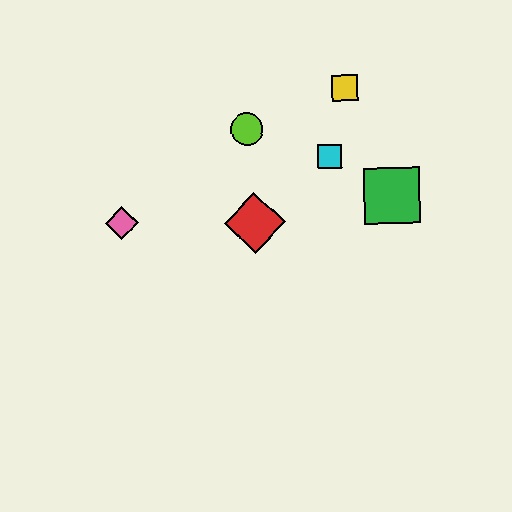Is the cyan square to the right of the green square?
No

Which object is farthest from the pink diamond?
The green square is farthest from the pink diamond.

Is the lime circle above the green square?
Yes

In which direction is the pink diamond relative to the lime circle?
The pink diamond is to the left of the lime circle.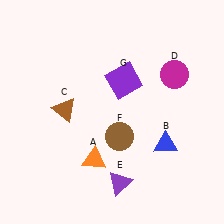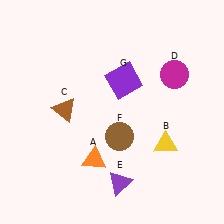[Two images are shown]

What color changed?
The triangle (B) changed from blue in Image 1 to yellow in Image 2.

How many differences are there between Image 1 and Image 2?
There is 1 difference between the two images.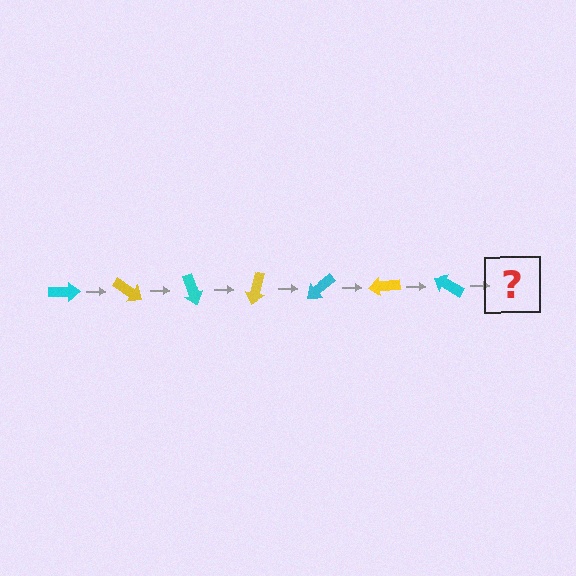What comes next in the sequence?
The next element should be a yellow arrow, rotated 245 degrees from the start.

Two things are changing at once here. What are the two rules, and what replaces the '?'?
The two rules are that it rotates 35 degrees each step and the color cycles through cyan and yellow. The '?' should be a yellow arrow, rotated 245 degrees from the start.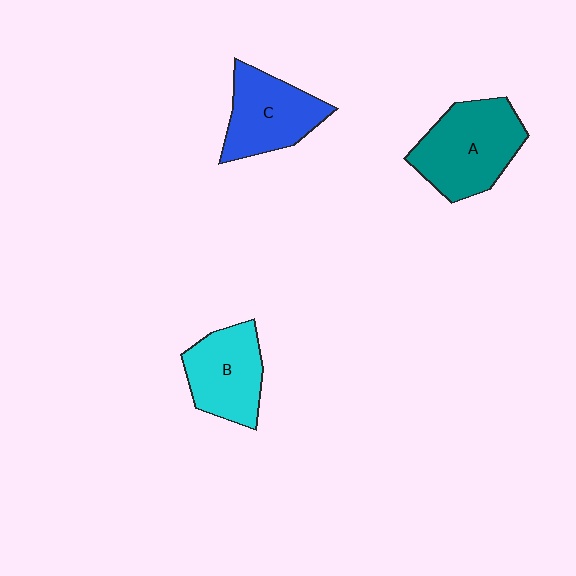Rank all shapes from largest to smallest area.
From largest to smallest: A (teal), C (blue), B (cyan).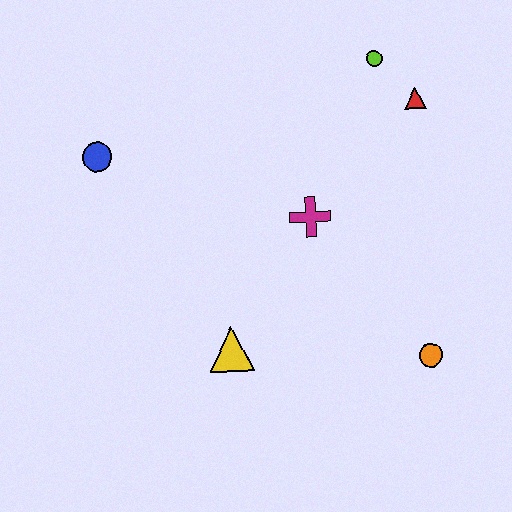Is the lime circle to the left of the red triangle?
Yes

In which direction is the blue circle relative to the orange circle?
The blue circle is to the left of the orange circle.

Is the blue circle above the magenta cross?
Yes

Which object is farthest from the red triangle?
The blue circle is farthest from the red triangle.